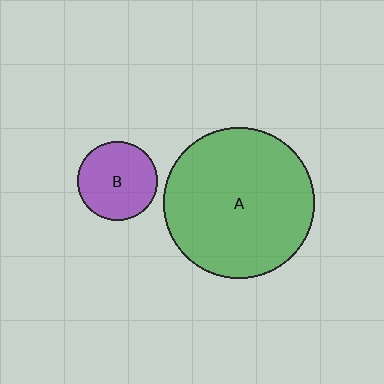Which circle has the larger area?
Circle A (green).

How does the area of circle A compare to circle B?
Approximately 3.6 times.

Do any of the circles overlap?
No, none of the circles overlap.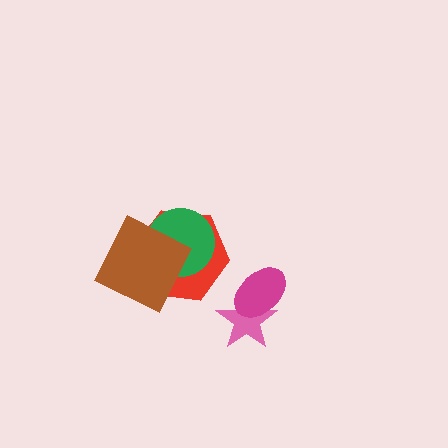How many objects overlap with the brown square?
2 objects overlap with the brown square.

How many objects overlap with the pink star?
1 object overlaps with the pink star.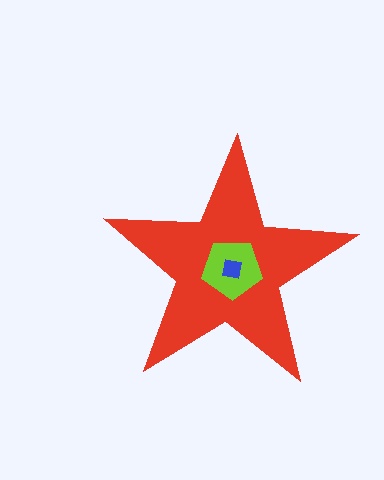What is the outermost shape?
The red star.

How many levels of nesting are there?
3.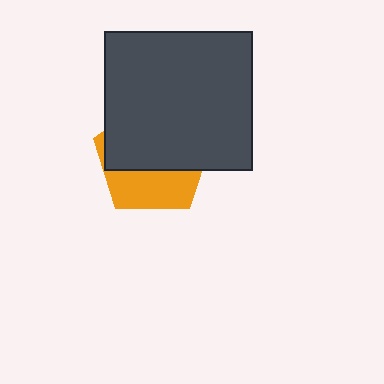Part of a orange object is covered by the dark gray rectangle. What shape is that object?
It is a pentagon.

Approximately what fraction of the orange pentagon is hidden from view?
Roughly 63% of the orange pentagon is hidden behind the dark gray rectangle.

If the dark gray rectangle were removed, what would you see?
You would see the complete orange pentagon.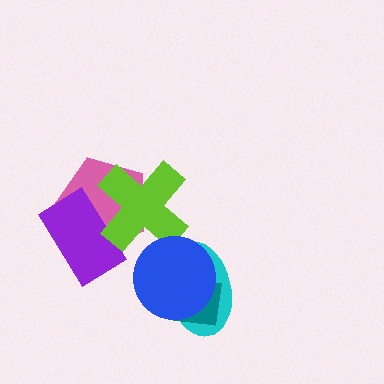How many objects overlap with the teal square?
2 objects overlap with the teal square.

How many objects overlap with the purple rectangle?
2 objects overlap with the purple rectangle.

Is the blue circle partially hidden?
No, no other shape covers it.